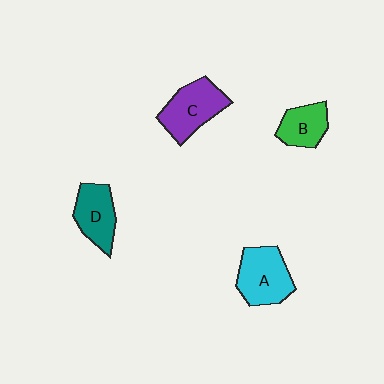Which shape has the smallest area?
Shape B (green).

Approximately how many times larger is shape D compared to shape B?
Approximately 1.2 times.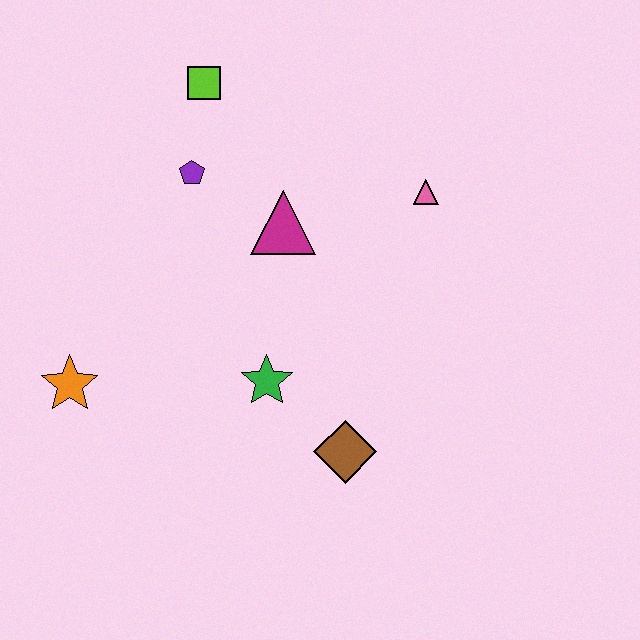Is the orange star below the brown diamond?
No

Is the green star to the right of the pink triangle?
No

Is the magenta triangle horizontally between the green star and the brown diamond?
Yes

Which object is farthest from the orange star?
The pink triangle is farthest from the orange star.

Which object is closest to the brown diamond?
The green star is closest to the brown diamond.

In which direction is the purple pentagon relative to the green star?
The purple pentagon is above the green star.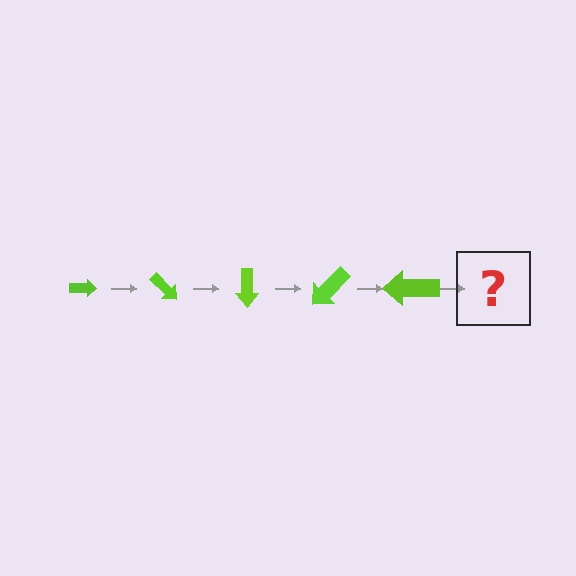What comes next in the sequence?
The next element should be an arrow, larger than the previous one and rotated 225 degrees from the start.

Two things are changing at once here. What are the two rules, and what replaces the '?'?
The two rules are that the arrow grows larger each step and it rotates 45 degrees each step. The '?' should be an arrow, larger than the previous one and rotated 225 degrees from the start.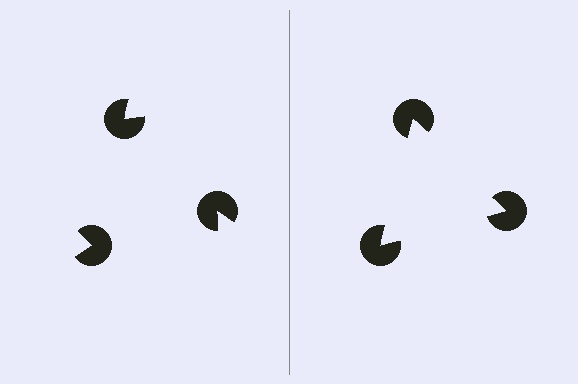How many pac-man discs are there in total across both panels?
6 — 3 on each side.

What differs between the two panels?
The pac-man discs are positioned identically on both sides; only the wedge orientations differ. On the right they align to a triangle; on the left they are misaligned.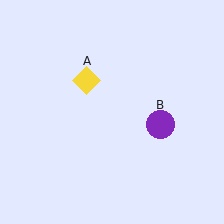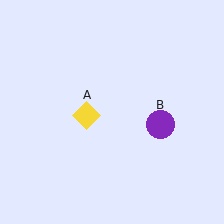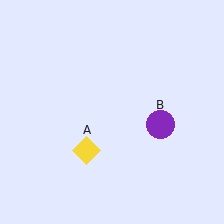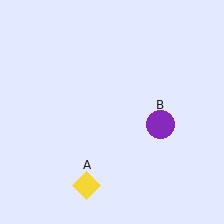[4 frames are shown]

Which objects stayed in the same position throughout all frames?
Purple circle (object B) remained stationary.